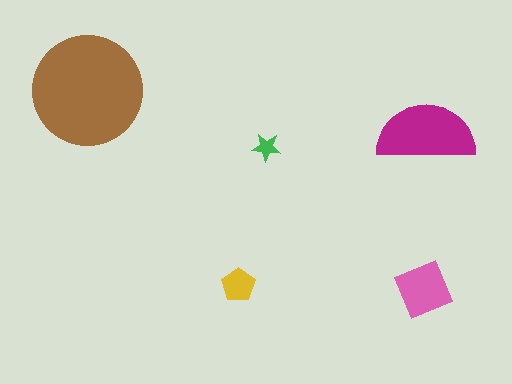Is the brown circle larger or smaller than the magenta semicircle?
Larger.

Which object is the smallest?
The green star.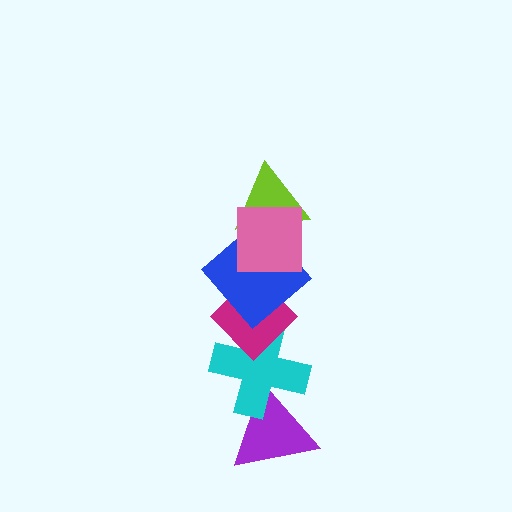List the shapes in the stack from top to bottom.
From top to bottom: the pink square, the lime triangle, the blue diamond, the magenta diamond, the cyan cross, the purple triangle.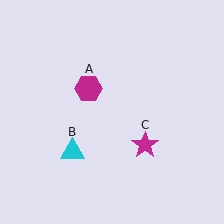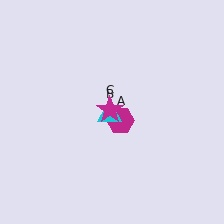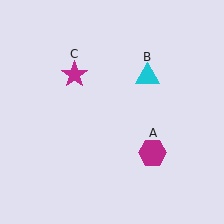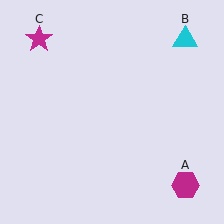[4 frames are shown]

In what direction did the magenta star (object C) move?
The magenta star (object C) moved up and to the left.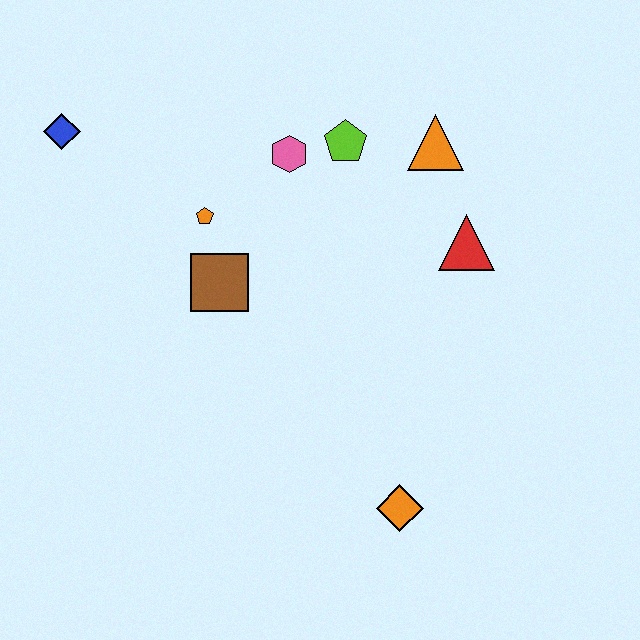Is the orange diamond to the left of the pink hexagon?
No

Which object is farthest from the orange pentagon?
The orange diamond is farthest from the orange pentagon.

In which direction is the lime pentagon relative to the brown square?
The lime pentagon is above the brown square.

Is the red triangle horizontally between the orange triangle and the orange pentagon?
No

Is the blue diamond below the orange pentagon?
No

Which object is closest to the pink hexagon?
The lime pentagon is closest to the pink hexagon.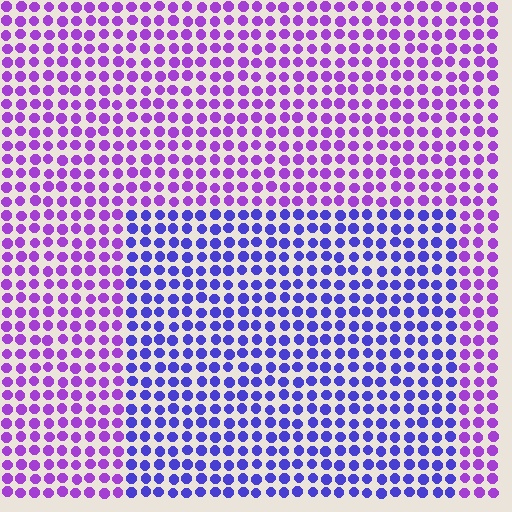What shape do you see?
I see a rectangle.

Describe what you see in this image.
The image is filled with small purple elements in a uniform arrangement. A rectangle-shaped region is visible where the elements are tinted to a slightly different hue, forming a subtle color boundary.